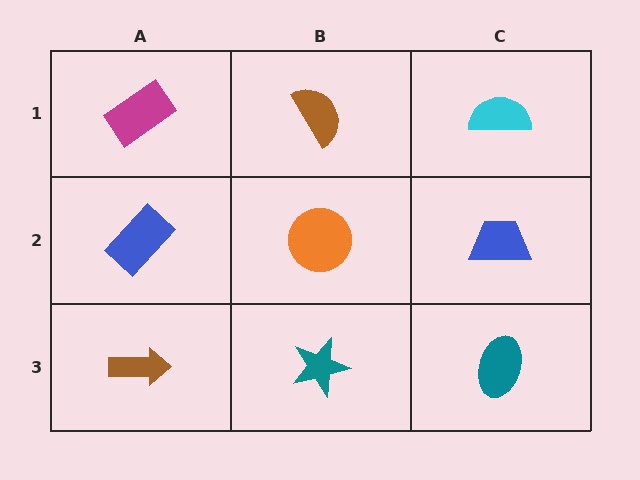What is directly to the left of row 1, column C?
A brown semicircle.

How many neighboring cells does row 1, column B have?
3.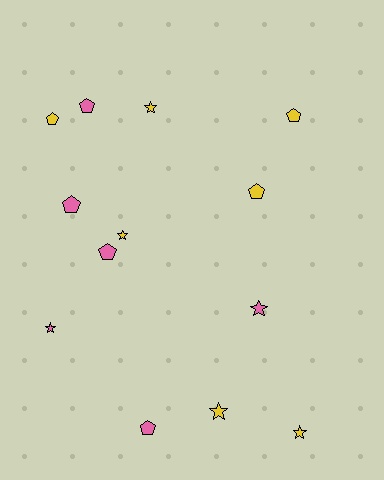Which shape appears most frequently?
Pentagon, with 7 objects.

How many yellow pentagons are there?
There are 3 yellow pentagons.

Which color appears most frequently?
Yellow, with 7 objects.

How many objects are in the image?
There are 13 objects.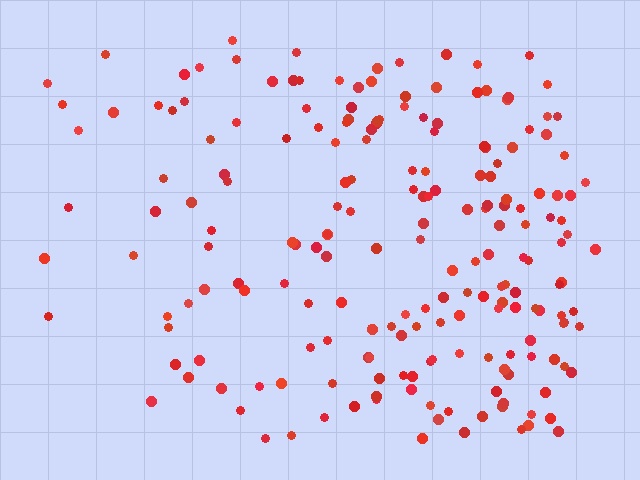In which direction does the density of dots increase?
From left to right, with the right side densest.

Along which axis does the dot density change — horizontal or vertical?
Horizontal.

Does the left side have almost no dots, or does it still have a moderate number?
Still a moderate number, just noticeably fewer than the right.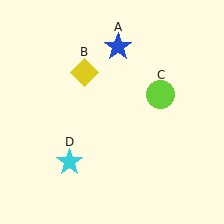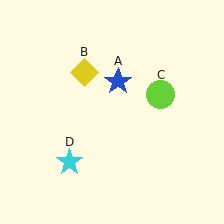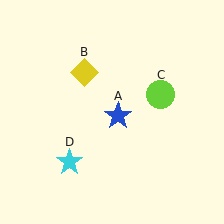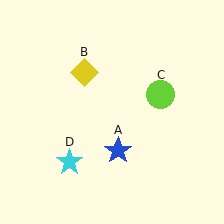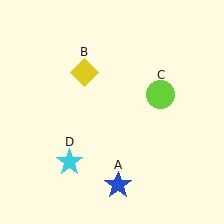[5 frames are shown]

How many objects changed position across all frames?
1 object changed position: blue star (object A).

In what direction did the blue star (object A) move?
The blue star (object A) moved down.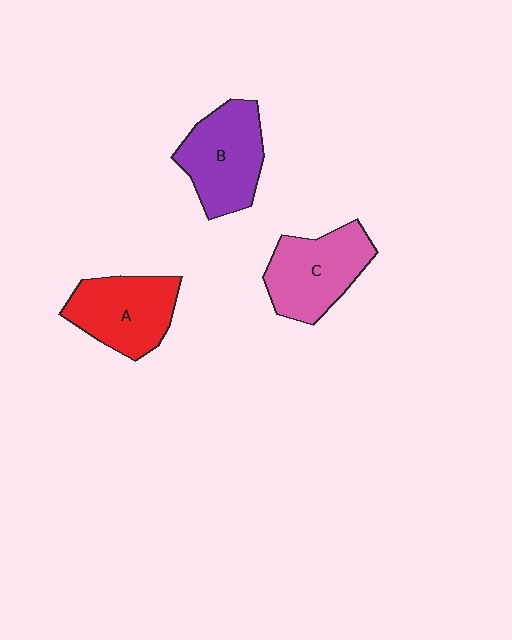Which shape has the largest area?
Shape B (purple).